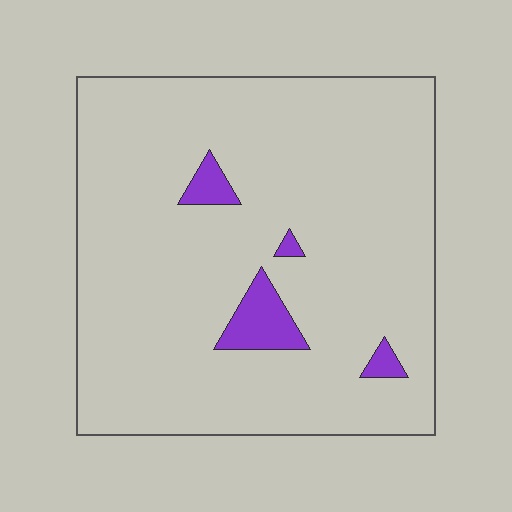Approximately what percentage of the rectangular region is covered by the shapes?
Approximately 5%.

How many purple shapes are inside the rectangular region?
4.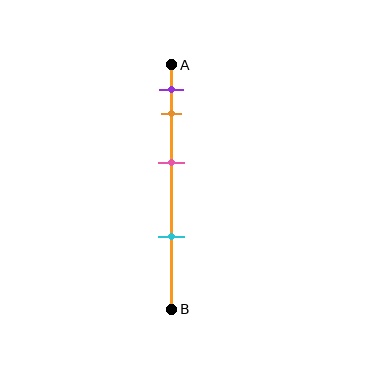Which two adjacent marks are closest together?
The purple and orange marks are the closest adjacent pair.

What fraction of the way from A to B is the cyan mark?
The cyan mark is approximately 70% (0.7) of the way from A to B.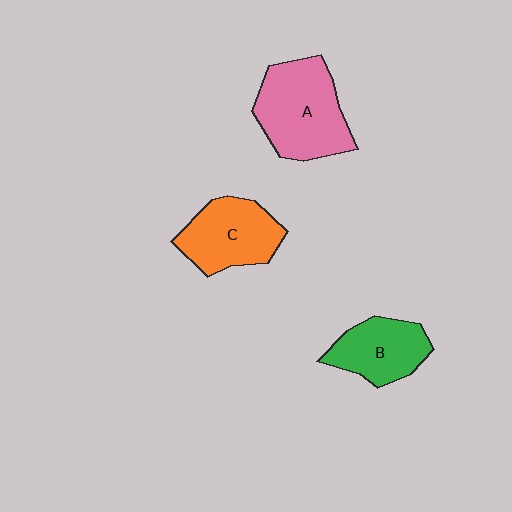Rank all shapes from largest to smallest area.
From largest to smallest: A (pink), C (orange), B (green).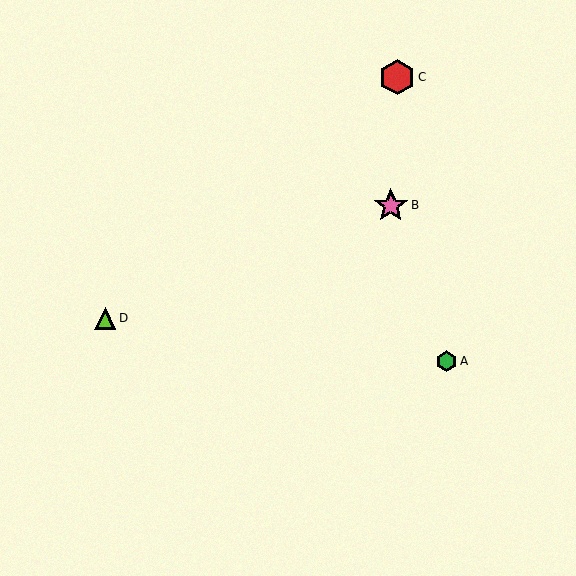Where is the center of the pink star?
The center of the pink star is at (391, 205).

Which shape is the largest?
The red hexagon (labeled C) is the largest.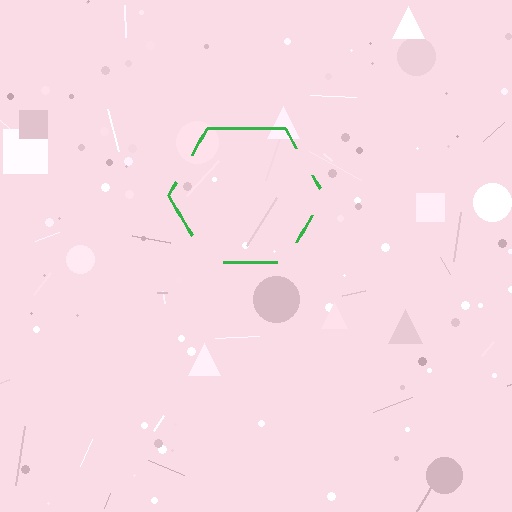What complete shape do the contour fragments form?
The contour fragments form a hexagon.